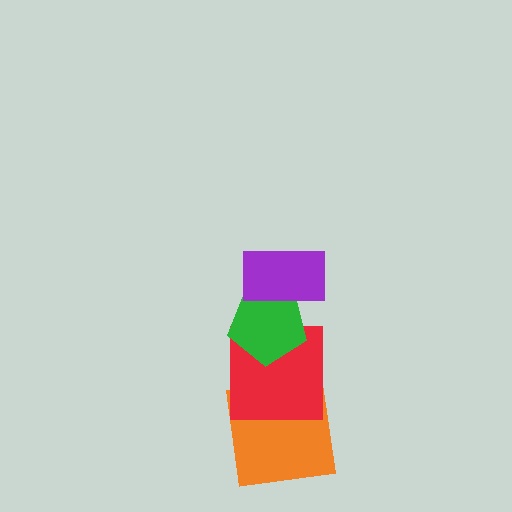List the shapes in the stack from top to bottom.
From top to bottom: the purple rectangle, the green pentagon, the red square, the orange square.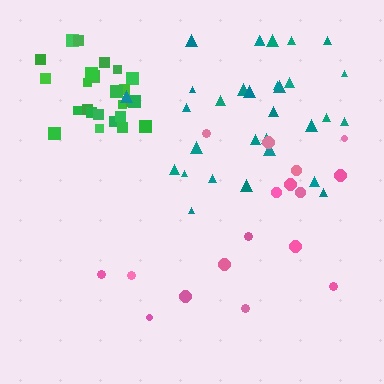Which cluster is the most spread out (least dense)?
Pink.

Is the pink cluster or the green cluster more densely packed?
Green.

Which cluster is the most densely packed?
Green.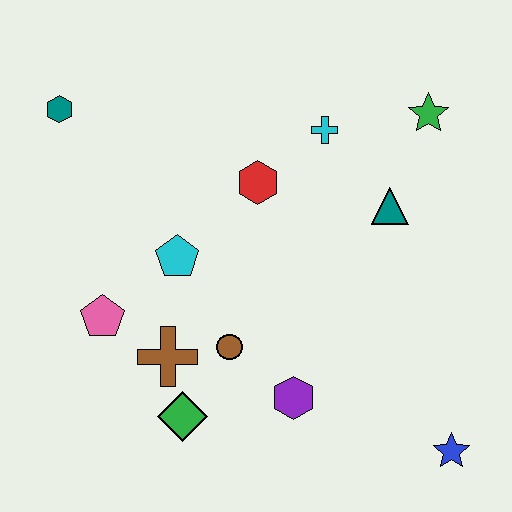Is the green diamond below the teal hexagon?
Yes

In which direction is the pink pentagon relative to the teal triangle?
The pink pentagon is to the left of the teal triangle.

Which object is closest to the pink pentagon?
The brown cross is closest to the pink pentagon.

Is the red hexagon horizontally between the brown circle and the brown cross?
No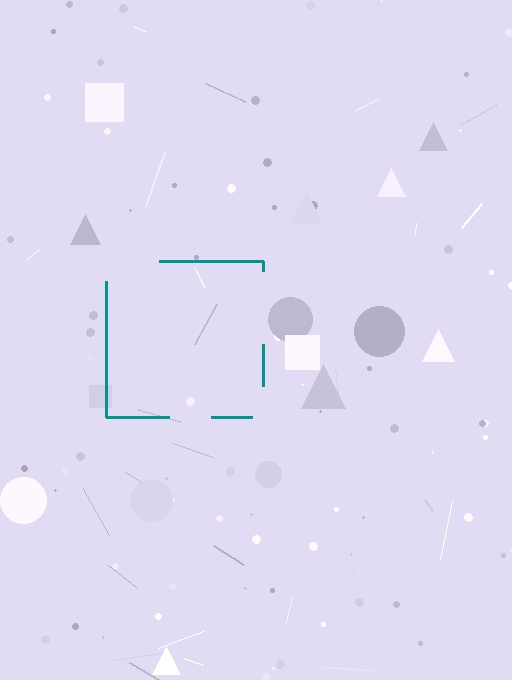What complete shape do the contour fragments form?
The contour fragments form a square.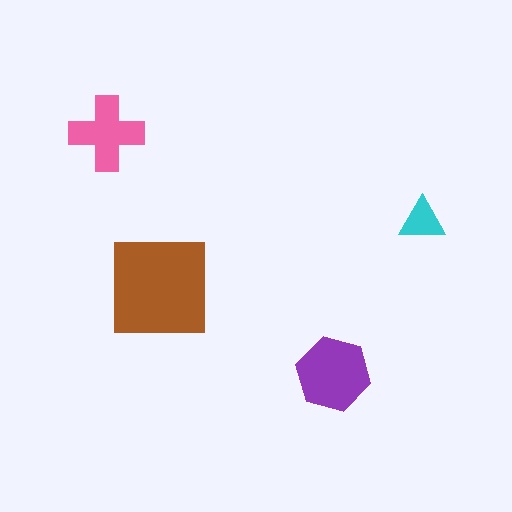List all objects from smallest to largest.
The cyan triangle, the pink cross, the purple hexagon, the brown square.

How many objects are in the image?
There are 4 objects in the image.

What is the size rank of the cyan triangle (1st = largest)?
4th.